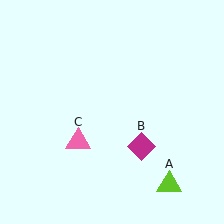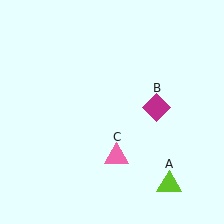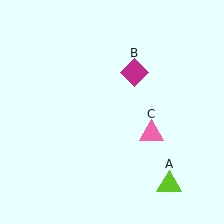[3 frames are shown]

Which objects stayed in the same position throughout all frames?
Lime triangle (object A) remained stationary.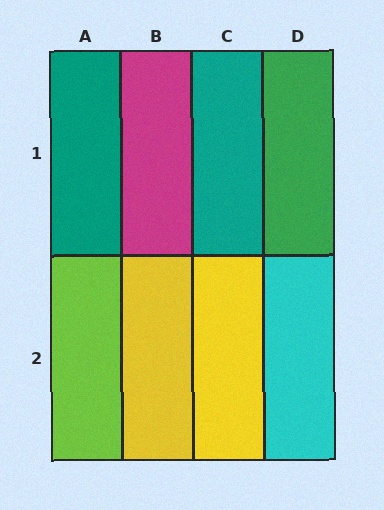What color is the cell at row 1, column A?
Teal.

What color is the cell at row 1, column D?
Green.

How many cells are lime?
1 cell is lime.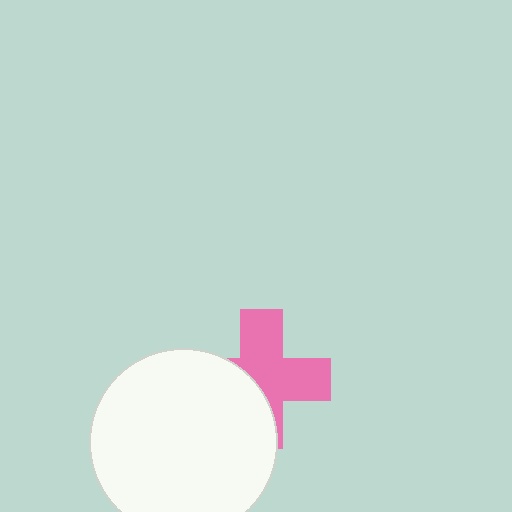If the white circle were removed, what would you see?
You would see the complete pink cross.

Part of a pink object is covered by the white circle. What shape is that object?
It is a cross.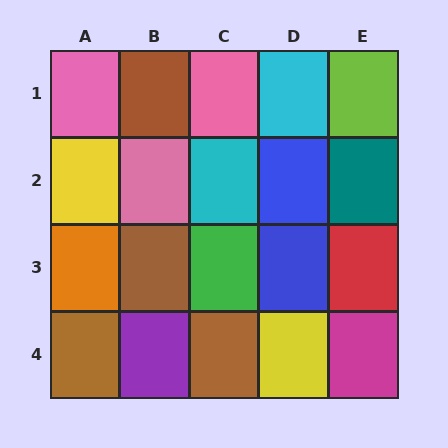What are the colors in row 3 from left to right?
Orange, brown, green, blue, red.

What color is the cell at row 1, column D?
Cyan.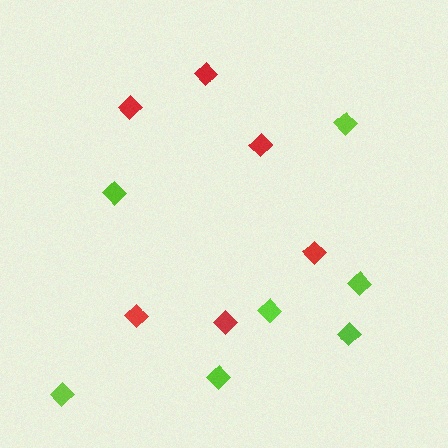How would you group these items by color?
There are 2 groups: one group of lime diamonds (7) and one group of red diamonds (6).